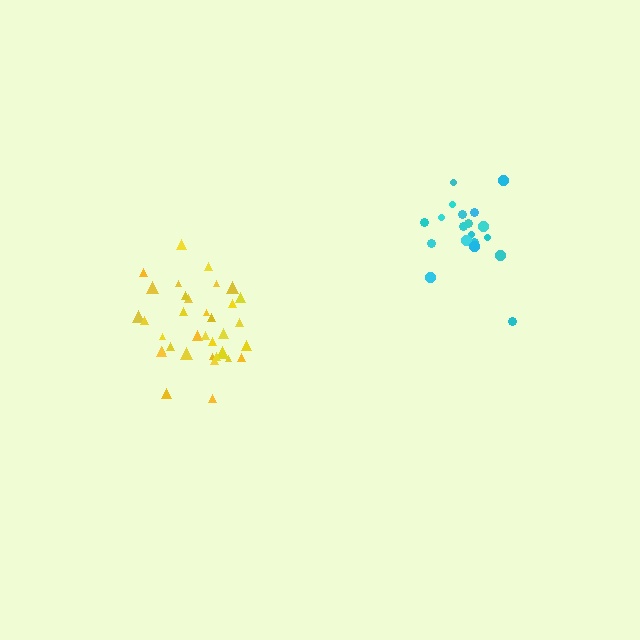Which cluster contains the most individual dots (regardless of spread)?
Yellow (35).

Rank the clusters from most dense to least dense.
yellow, cyan.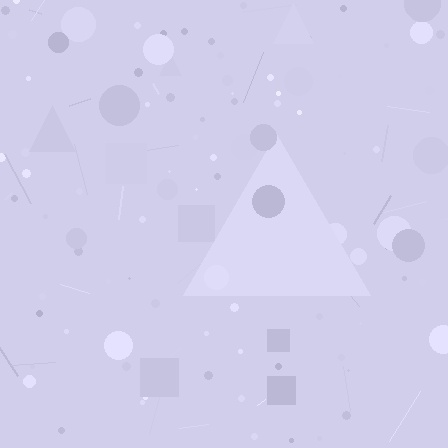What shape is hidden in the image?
A triangle is hidden in the image.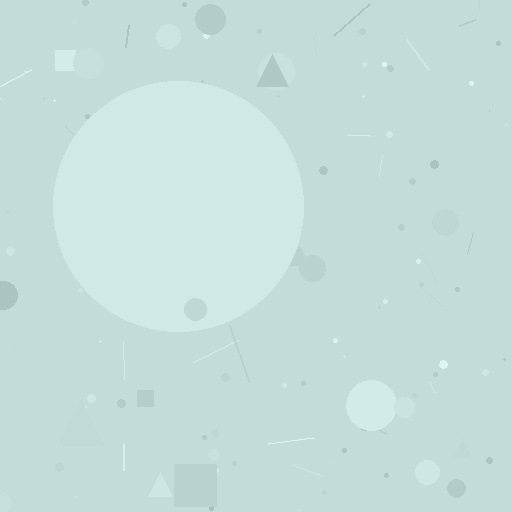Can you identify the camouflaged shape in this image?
The camouflaged shape is a circle.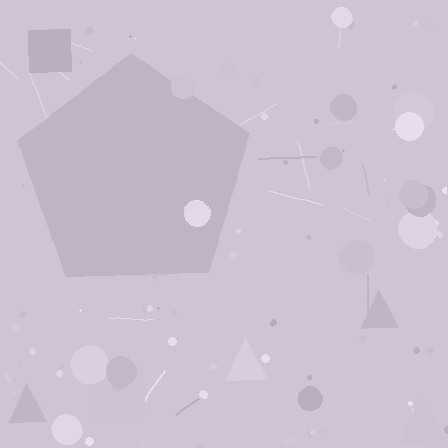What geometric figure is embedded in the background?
A pentagon is embedded in the background.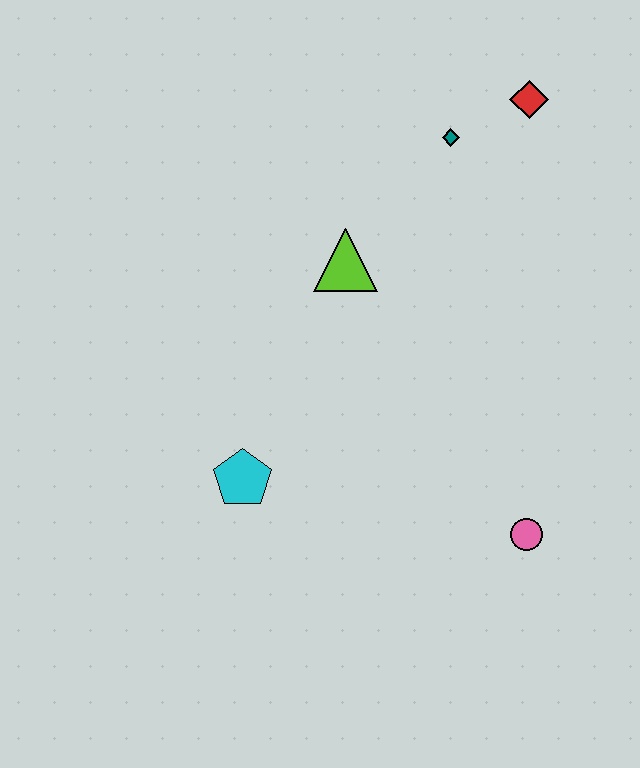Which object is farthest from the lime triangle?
The pink circle is farthest from the lime triangle.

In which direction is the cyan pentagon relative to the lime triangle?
The cyan pentagon is below the lime triangle.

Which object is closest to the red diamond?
The teal diamond is closest to the red diamond.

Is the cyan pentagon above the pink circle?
Yes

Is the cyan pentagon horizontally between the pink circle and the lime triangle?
No